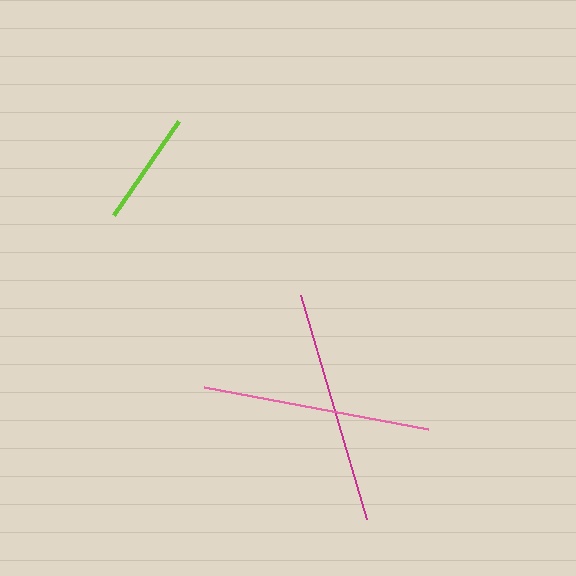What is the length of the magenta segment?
The magenta segment is approximately 233 pixels long.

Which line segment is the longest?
The magenta line is the longest at approximately 233 pixels.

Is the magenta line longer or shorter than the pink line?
The magenta line is longer than the pink line.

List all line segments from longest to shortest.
From longest to shortest: magenta, pink, lime.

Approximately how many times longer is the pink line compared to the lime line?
The pink line is approximately 2.0 times the length of the lime line.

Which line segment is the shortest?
The lime line is the shortest at approximately 115 pixels.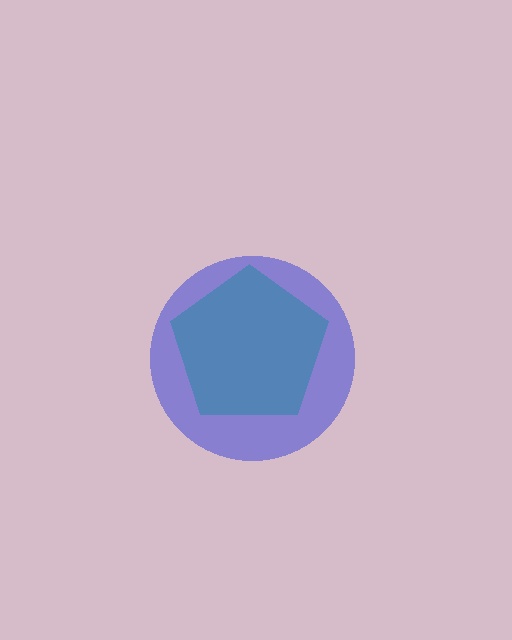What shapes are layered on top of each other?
The layered shapes are: a blue circle, a teal pentagon.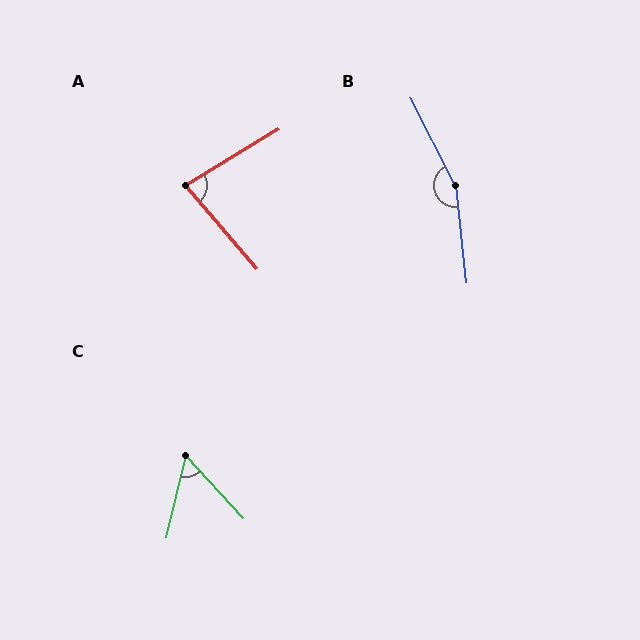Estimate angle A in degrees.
Approximately 81 degrees.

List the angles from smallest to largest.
C (56°), A (81°), B (160°).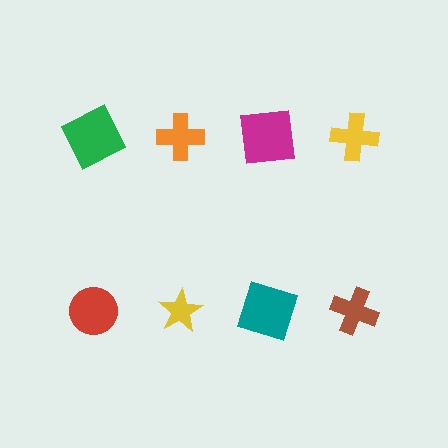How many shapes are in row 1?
4 shapes.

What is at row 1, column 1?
A green square.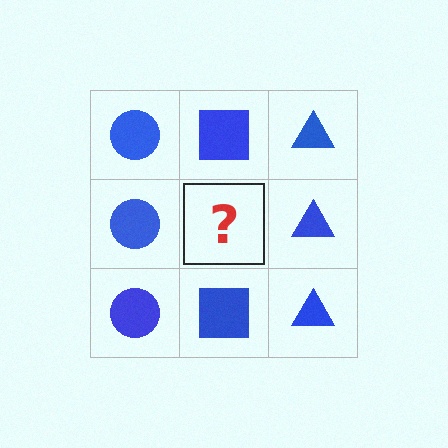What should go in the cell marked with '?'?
The missing cell should contain a blue square.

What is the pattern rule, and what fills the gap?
The rule is that each column has a consistent shape. The gap should be filled with a blue square.